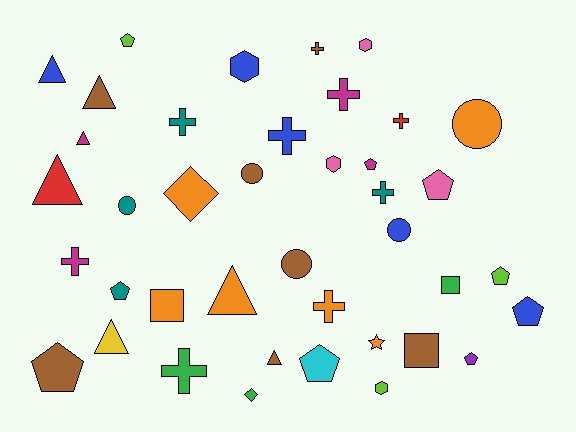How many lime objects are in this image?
There are 3 lime objects.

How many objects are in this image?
There are 40 objects.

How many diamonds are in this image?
There are 2 diamonds.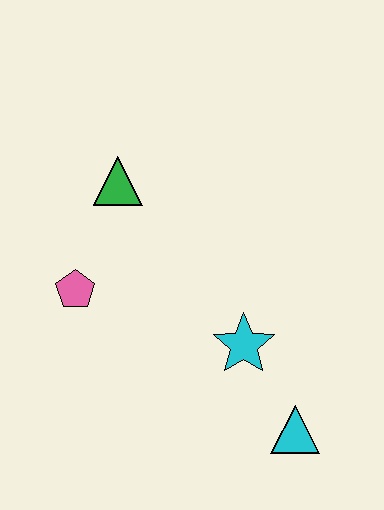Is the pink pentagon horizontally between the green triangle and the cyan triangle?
No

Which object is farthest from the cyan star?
The green triangle is farthest from the cyan star.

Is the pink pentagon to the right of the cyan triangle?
No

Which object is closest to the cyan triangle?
The cyan star is closest to the cyan triangle.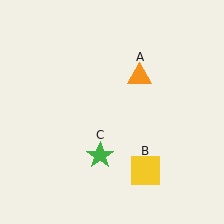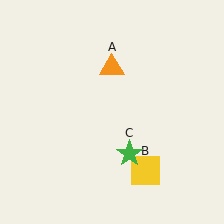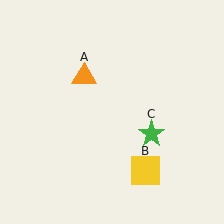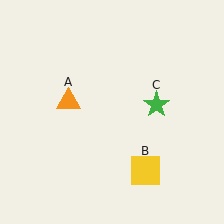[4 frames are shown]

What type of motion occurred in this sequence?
The orange triangle (object A), green star (object C) rotated counterclockwise around the center of the scene.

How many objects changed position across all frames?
2 objects changed position: orange triangle (object A), green star (object C).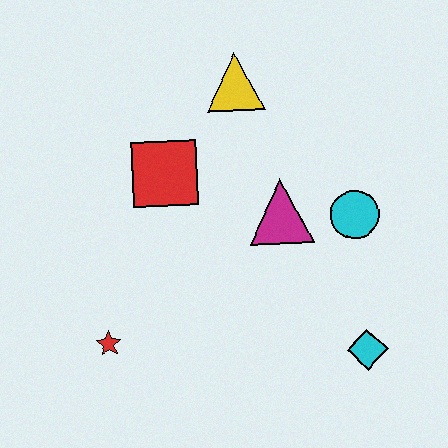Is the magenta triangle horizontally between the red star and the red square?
No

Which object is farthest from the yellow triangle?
The cyan diamond is farthest from the yellow triangle.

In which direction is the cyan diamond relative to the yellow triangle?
The cyan diamond is below the yellow triangle.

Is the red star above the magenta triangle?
No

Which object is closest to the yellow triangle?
The red square is closest to the yellow triangle.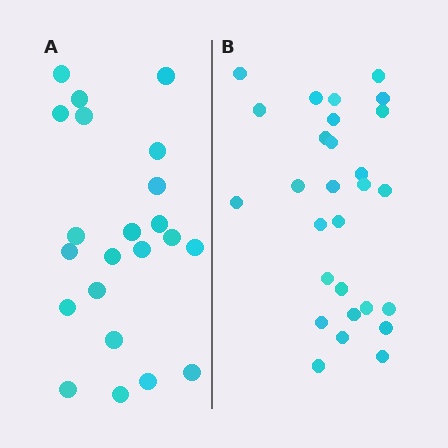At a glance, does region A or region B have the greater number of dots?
Region B (the right region) has more dots.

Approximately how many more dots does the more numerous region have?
Region B has about 6 more dots than region A.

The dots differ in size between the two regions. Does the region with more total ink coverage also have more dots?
No. Region A has more total ink coverage because its dots are larger, but region B actually contains more individual dots. Total area can be misleading — the number of items is what matters here.